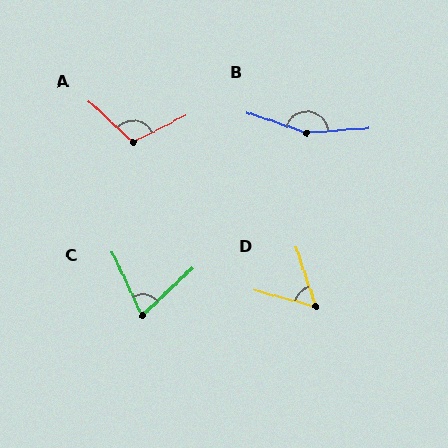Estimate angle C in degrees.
Approximately 73 degrees.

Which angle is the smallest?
D, at approximately 57 degrees.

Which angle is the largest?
B, at approximately 158 degrees.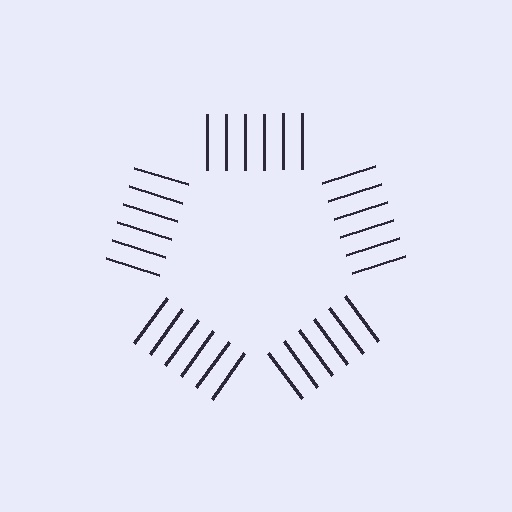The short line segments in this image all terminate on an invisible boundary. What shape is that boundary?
An illusory pentagon — the line segments terminate on its edges but no continuous stroke is drawn.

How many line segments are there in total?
30 — 6 along each of the 5 edges.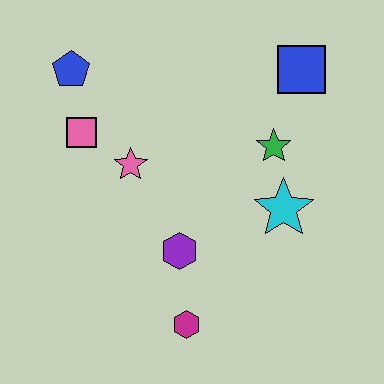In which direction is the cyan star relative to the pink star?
The cyan star is to the right of the pink star.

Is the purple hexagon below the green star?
Yes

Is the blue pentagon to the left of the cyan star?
Yes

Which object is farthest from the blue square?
The magenta hexagon is farthest from the blue square.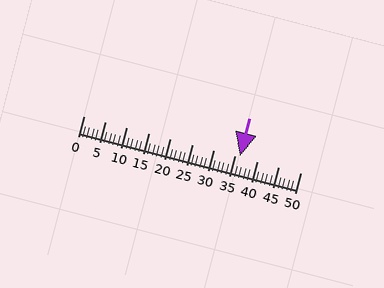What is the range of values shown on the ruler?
The ruler shows values from 0 to 50.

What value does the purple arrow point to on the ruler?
The purple arrow points to approximately 36.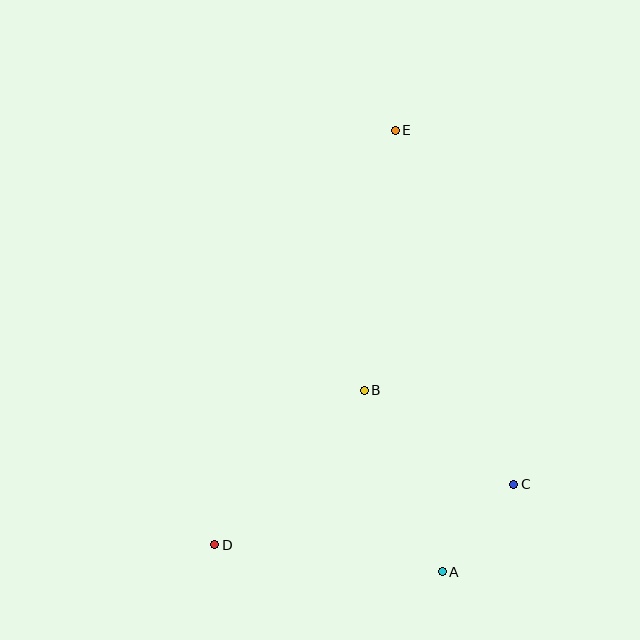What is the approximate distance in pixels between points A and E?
The distance between A and E is approximately 444 pixels.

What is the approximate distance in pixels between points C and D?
The distance between C and D is approximately 305 pixels.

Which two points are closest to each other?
Points A and C are closest to each other.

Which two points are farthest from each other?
Points D and E are farthest from each other.